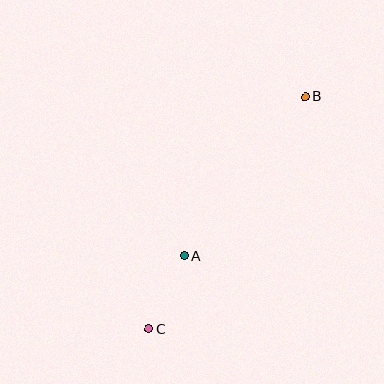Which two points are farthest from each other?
Points B and C are farthest from each other.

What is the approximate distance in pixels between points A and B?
The distance between A and B is approximately 200 pixels.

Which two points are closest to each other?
Points A and C are closest to each other.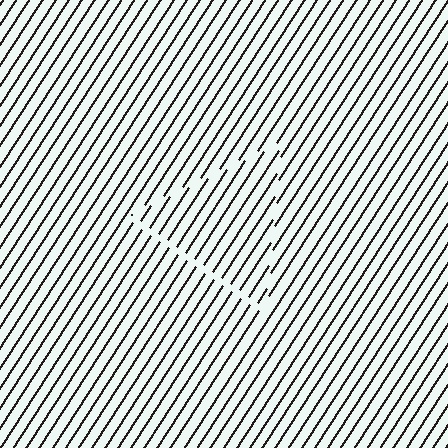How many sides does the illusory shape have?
3 sides — the line-ends trace a triangle.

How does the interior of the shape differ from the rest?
The interior of the shape contains the same grating, shifted by half a period — the contour is defined by the phase discontinuity where line-ends from the inner and outer gratings abut.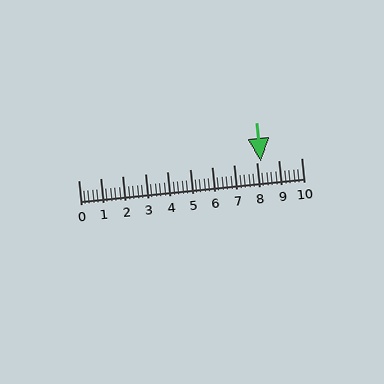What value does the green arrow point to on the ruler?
The green arrow points to approximately 8.2.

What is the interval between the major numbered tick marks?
The major tick marks are spaced 1 units apart.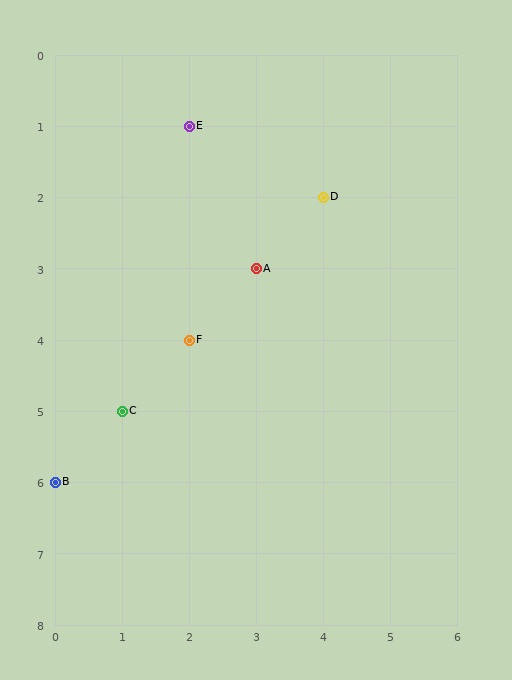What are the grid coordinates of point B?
Point B is at grid coordinates (0, 6).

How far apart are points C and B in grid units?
Points C and B are 1 column and 1 row apart (about 1.4 grid units diagonally).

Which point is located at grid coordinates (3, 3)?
Point A is at (3, 3).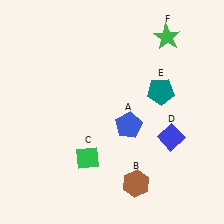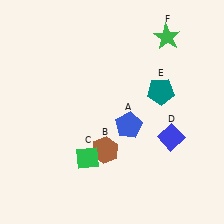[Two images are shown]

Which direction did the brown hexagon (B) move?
The brown hexagon (B) moved up.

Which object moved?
The brown hexagon (B) moved up.